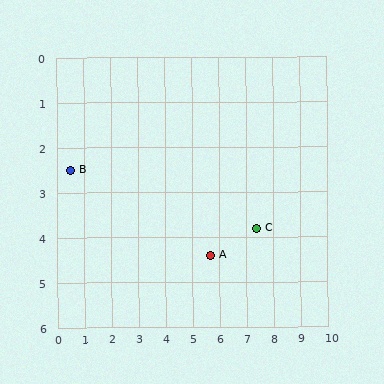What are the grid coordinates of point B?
Point B is at approximately (0.5, 2.5).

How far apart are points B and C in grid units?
Points B and C are about 7.0 grid units apart.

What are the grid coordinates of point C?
Point C is at approximately (7.4, 3.8).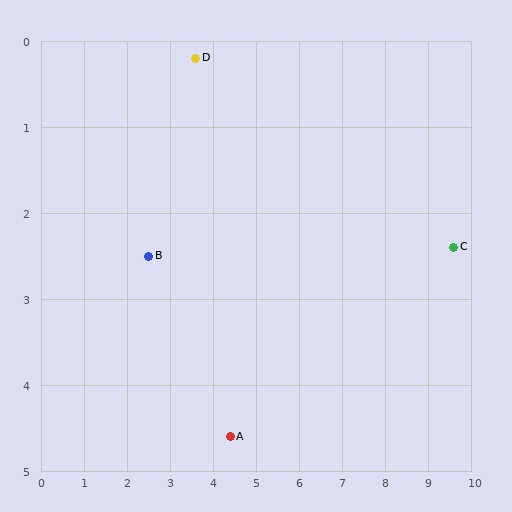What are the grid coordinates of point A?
Point A is at approximately (4.4, 4.6).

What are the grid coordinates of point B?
Point B is at approximately (2.5, 2.5).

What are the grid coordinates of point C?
Point C is at approximately (9.6, 2.4).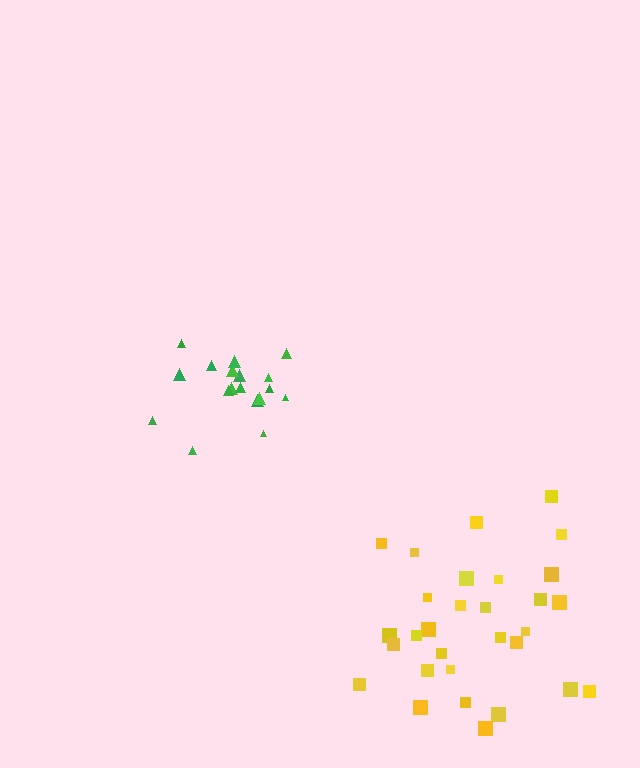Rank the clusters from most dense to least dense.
green, yellow.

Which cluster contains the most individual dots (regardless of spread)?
Yellow (30).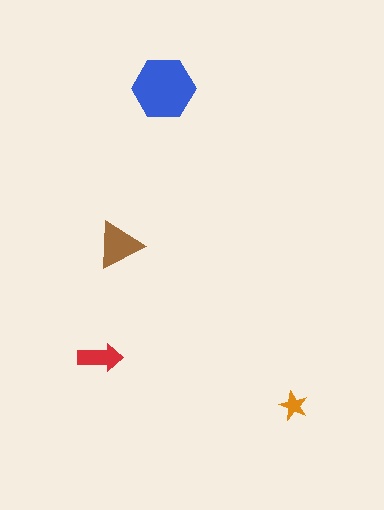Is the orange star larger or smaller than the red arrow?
Smaller.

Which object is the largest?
The blue hexagon.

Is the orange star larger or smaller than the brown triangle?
Smaller.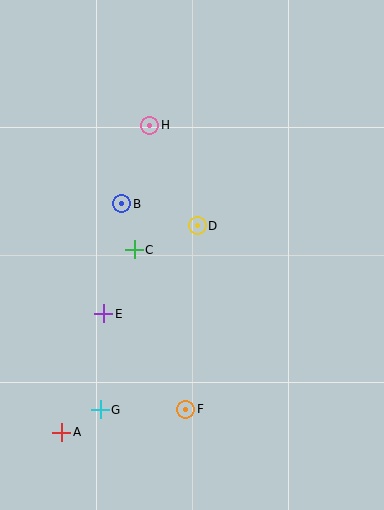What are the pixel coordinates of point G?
Point G is at (100, 410).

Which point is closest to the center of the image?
Point D at (197, 226) is closest to the center.